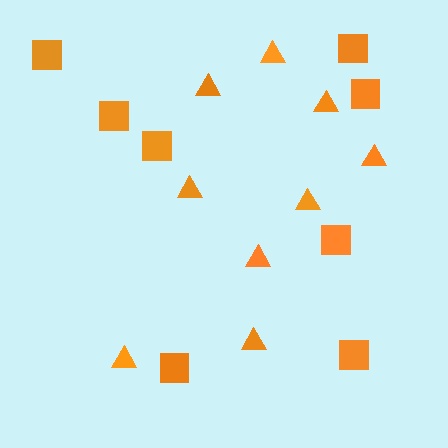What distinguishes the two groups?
There are 2 groups: one group of squares (8) and one group of triangles (9).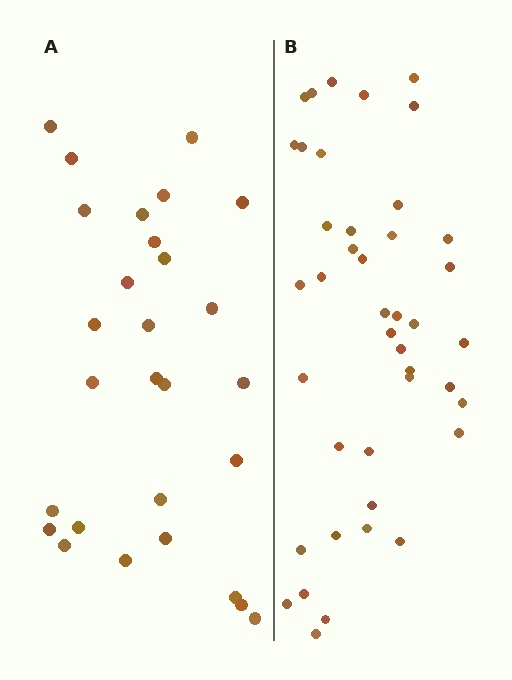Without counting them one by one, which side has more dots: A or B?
Region B (the right region) has more dots.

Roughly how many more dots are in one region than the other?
Region B has approximately 15 more dots than region A.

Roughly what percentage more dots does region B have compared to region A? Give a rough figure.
About 50% more.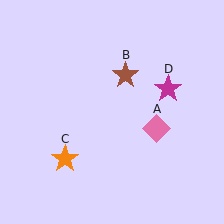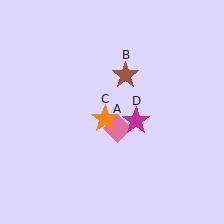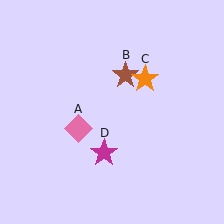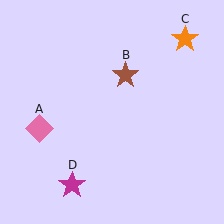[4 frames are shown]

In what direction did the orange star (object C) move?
The orange star (object C) moved up and to the right.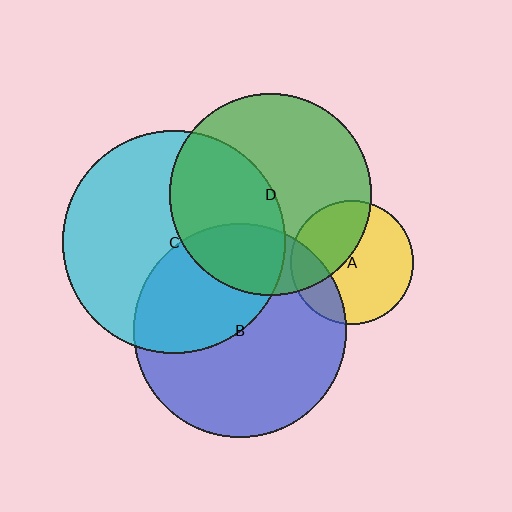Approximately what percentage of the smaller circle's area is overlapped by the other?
Approximately 40%.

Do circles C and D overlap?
Yes.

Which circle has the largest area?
Circle C (cyan).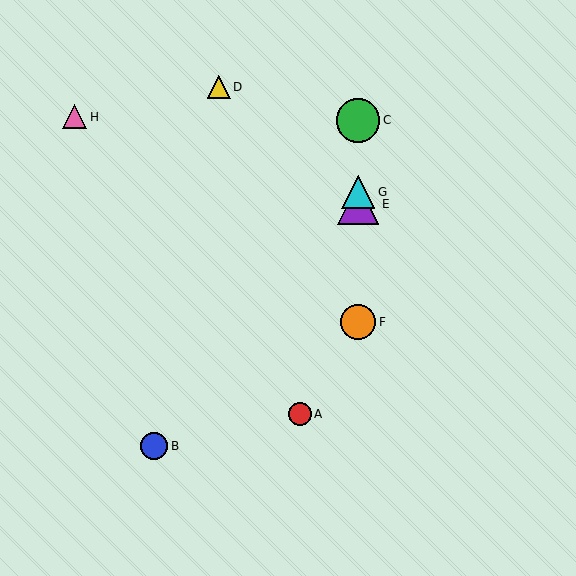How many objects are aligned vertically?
4 objects (C, E, F, G) are aligned vertically.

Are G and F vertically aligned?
Yes, both are at x≈358.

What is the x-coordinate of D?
Object D is at x≈219.